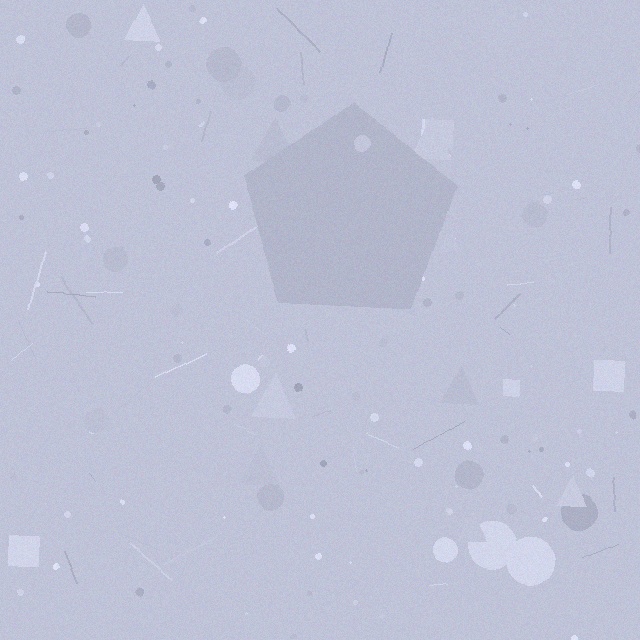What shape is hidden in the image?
A pentagon is hidden in the image.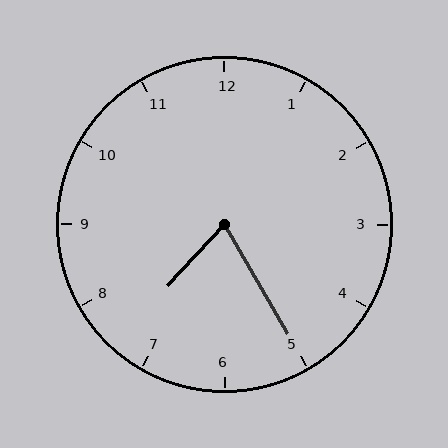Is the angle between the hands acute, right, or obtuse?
It is acute.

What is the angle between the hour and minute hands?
Approximately 72 degrees.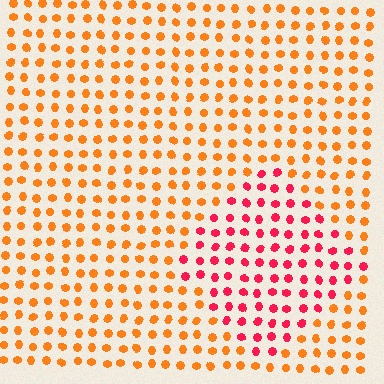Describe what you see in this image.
The image is filled with small orange elements in a uniform arrangement. A diamond-shaped region is visible where the elements are tinted to a slightly different hue, forming a subtle color boundary.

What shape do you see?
I see a diamond.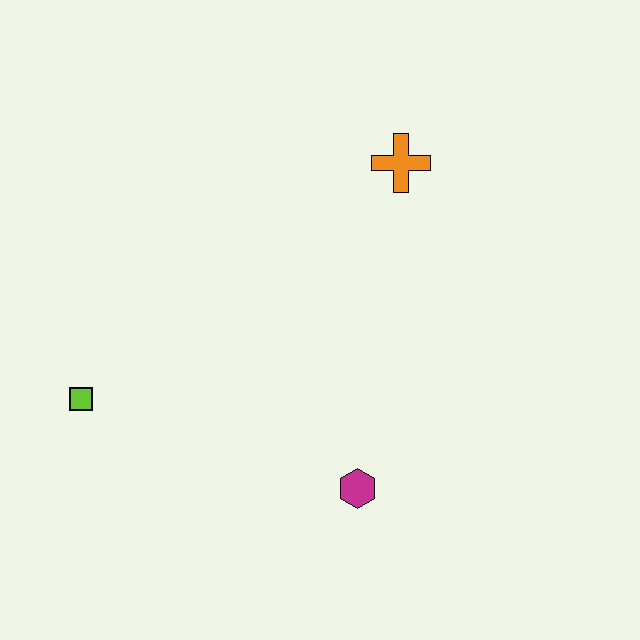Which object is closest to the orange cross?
The magenta hexagon is closest to the orange cross.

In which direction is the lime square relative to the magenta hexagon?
The lime square is to the left of the magenta hexagon.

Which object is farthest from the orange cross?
The lime square is farthest from the orange cross.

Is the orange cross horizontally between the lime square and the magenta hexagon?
No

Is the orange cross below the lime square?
No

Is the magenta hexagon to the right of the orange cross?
No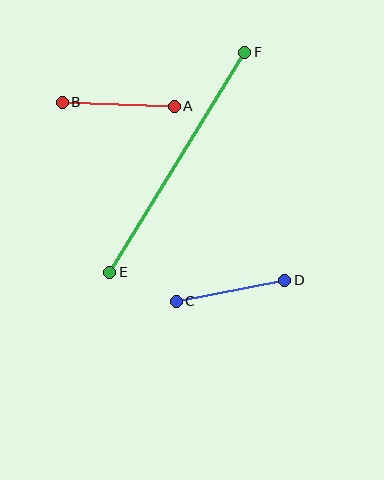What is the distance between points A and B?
The distance is approximately 112 pixels.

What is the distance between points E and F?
The distance is approximately 258 pixels.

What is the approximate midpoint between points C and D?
The midpoint is at approximately (231, 291) pixels.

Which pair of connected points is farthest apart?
Points E and F are farthest apart.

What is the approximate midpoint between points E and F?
The midpoint is at approximately (177, 162) pixels.